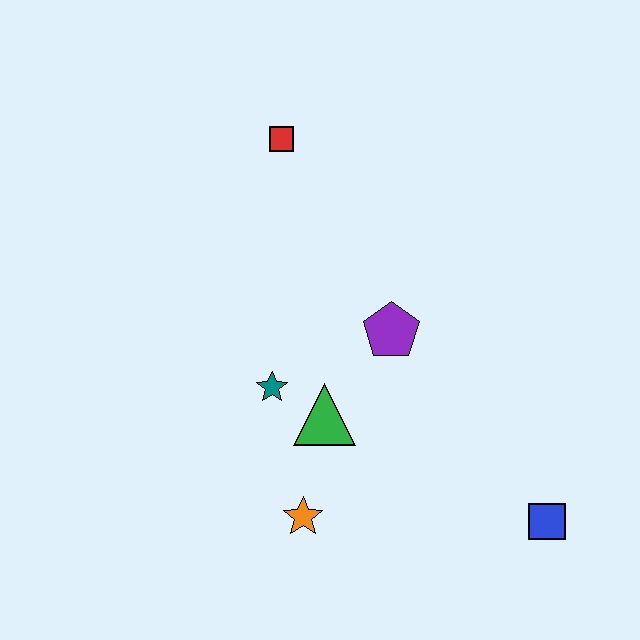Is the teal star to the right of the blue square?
No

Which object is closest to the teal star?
The green triangle is closest to the teal star.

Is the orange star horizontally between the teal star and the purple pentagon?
Yes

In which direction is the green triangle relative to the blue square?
The green triangle is to the left of the blue square.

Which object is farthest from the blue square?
The red square is farthest from the blue square.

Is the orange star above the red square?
No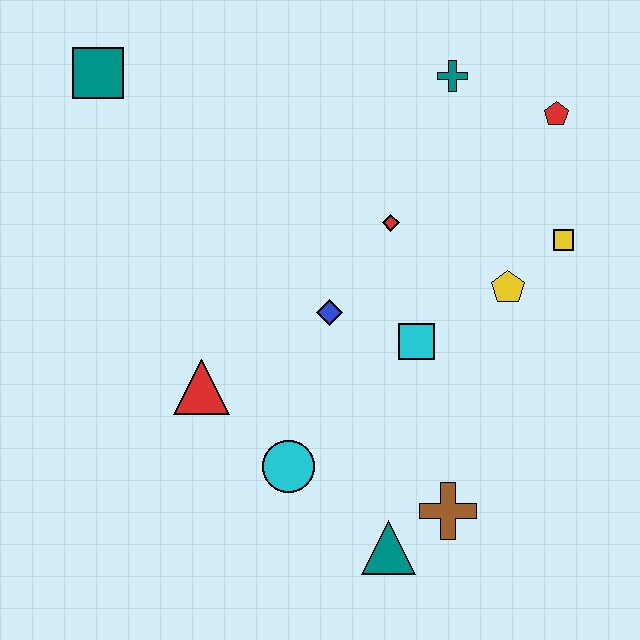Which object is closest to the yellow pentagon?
The yellow square is closest to the yellow pentagon.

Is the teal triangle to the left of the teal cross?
Yes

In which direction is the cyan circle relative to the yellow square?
The cyan circle is to the left of the yellow square.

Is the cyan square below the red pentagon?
Yes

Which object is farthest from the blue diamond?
The teal square is farthest from the blue diamond.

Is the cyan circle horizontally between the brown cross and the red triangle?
Yes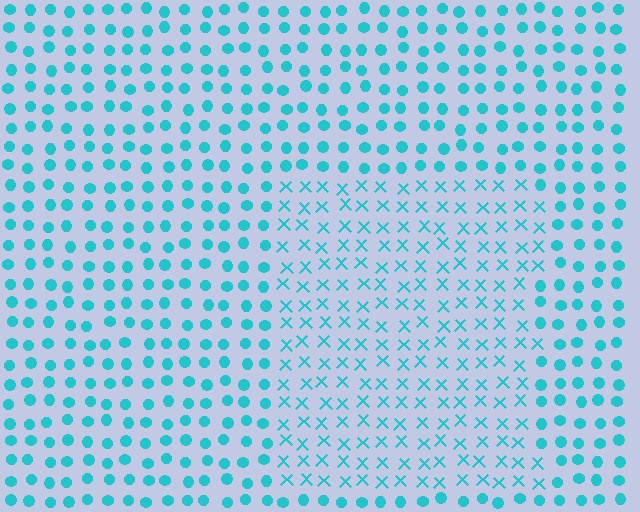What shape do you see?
I see a rectangle.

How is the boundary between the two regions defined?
The boundary is defined by a change in element shape: X marks inside vs. circles outside. All elements share the same color and spacing.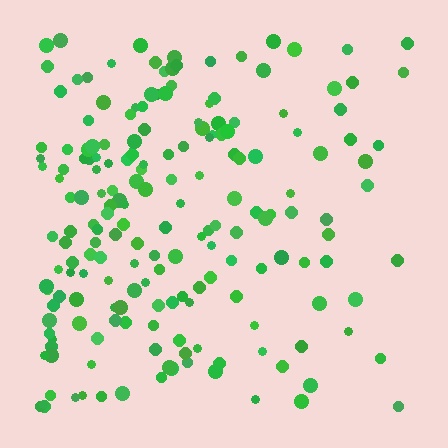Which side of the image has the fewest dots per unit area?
The right.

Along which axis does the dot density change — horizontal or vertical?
Horizontal.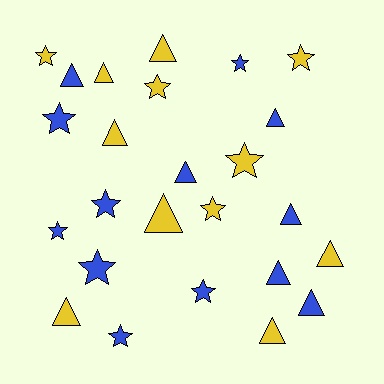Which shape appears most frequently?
Triangle, with 13 objects.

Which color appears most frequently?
Blue, with 13 objects.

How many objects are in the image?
There are 25 objects.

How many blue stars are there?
There are 7 blue stars.